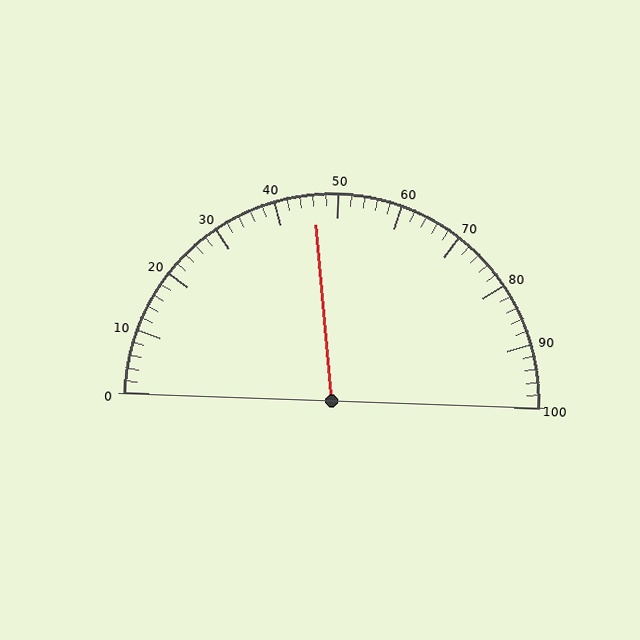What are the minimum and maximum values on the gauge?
The gauge ranges from 0 to 100.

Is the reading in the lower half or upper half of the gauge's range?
The reading is in the lower half of the range (0 to 100).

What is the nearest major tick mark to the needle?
The nearest major tick mark is 50.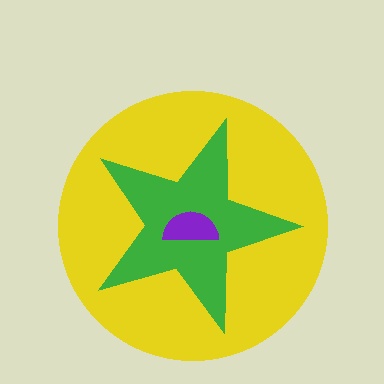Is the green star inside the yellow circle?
Yes.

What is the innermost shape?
The purple semicircle.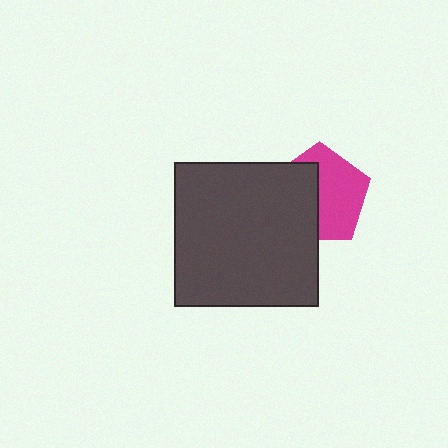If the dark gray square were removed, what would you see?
You would see the complete magenta pentagon.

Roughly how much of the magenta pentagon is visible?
About half of it is visible (roughly 54%).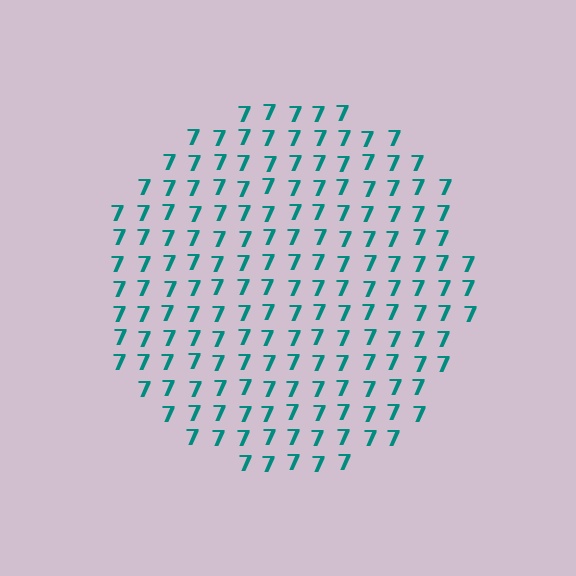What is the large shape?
The large shape is a circle.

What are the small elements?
The small elements are digit 7's.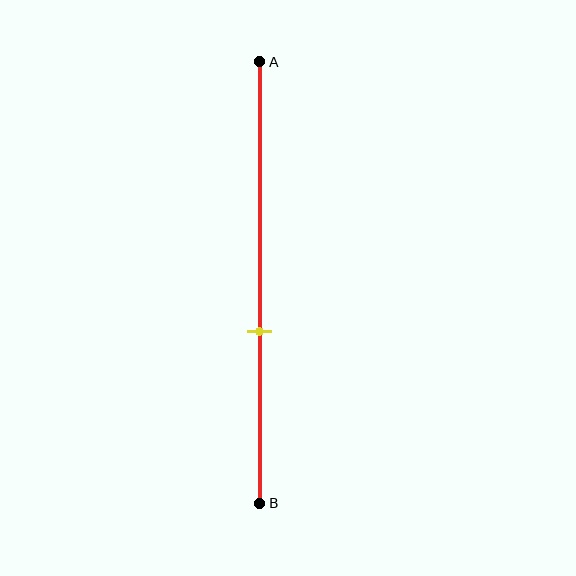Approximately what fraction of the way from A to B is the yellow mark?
The yellow mark is approximately 60% of the way from A to B.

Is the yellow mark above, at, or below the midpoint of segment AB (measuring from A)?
The yellow mark is below the midpoint of segment AB.